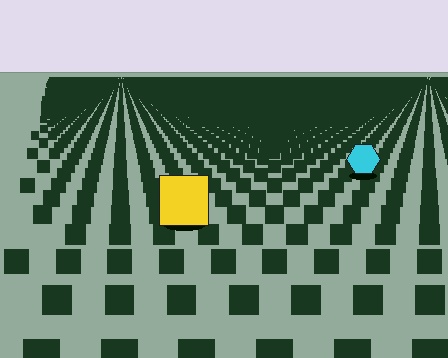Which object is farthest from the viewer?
The cyan hexagon is farthest from the viewer. It appears smaller and the ground texture around it is denser.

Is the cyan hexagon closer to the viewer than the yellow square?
No. The yellow square is closer — you can tell from the texture gradient: the ground texture is coarser near it.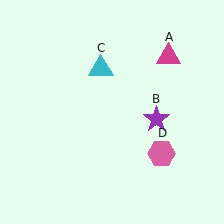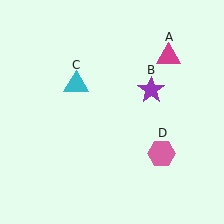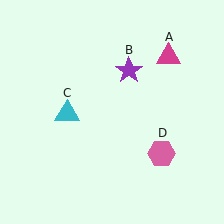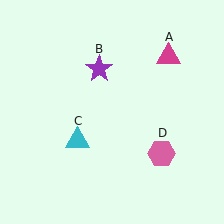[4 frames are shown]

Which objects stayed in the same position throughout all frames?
Magenta triangle (object A) and pink hexagon (object D) remained stationary.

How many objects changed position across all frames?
2 objects changed position: purple star (object B), cyan triangle (object C).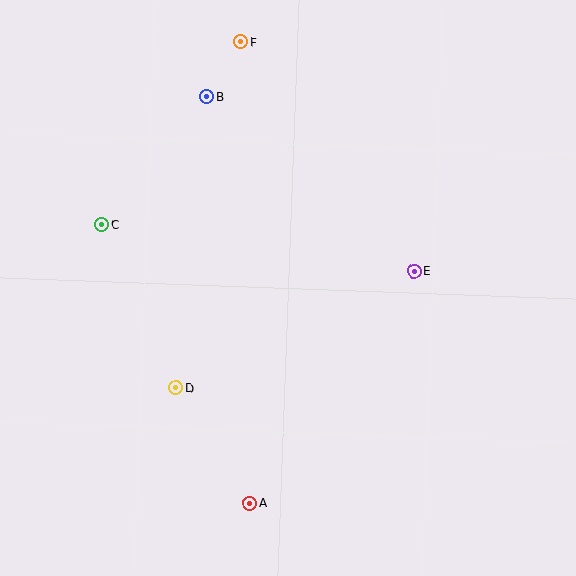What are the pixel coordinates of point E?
Point E is at (414, 271).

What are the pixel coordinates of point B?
Point B is at (207, 97).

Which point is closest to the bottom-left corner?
Point D is closest to the bottom-left corner.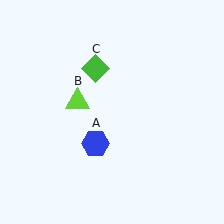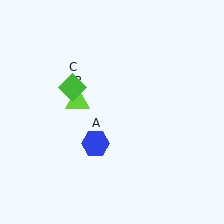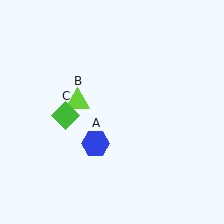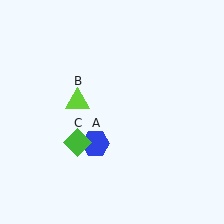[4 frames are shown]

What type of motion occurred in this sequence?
The green diamond (object C) rotated counterclockwise around the center of the scene.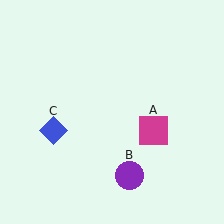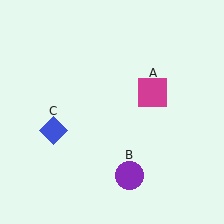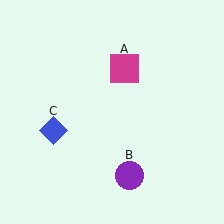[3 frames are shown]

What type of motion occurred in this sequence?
The magenta square (object A) rotated counterclockwise around the center of the scene.